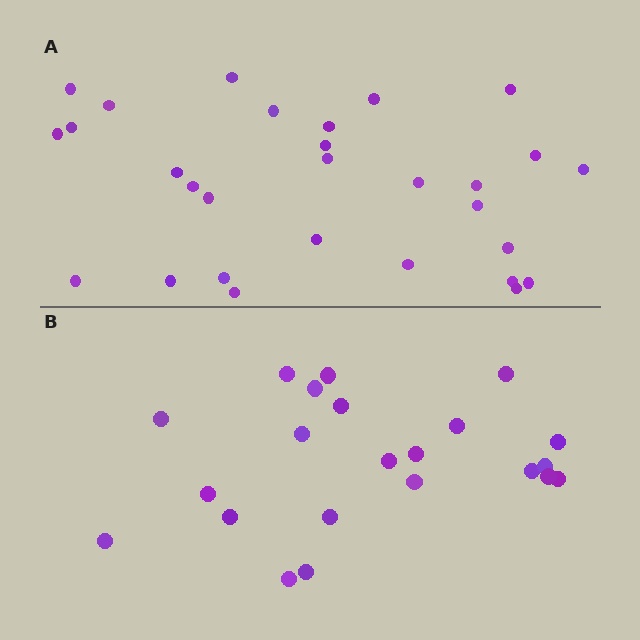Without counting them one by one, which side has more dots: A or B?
Region A (the top region) has more dots.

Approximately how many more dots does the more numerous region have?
Region A has roughly 8 or so more dots than region B.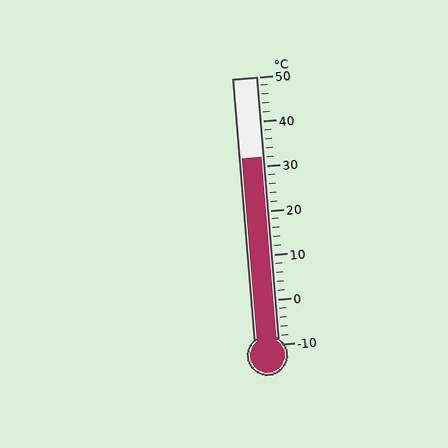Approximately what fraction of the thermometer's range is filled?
The thermometer is filled to approximately 70% of its range.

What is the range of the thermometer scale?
The thermometer scale ranges from -10°C to 50°C.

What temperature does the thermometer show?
The thermometer shows approximately 32°C.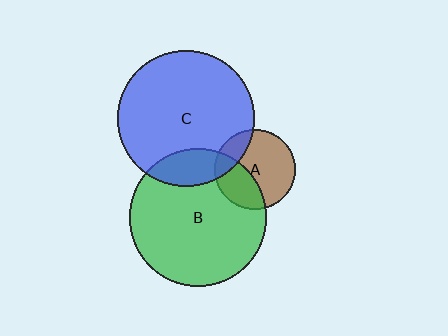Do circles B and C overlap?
Yes.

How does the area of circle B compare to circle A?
Approximately 2.9 times.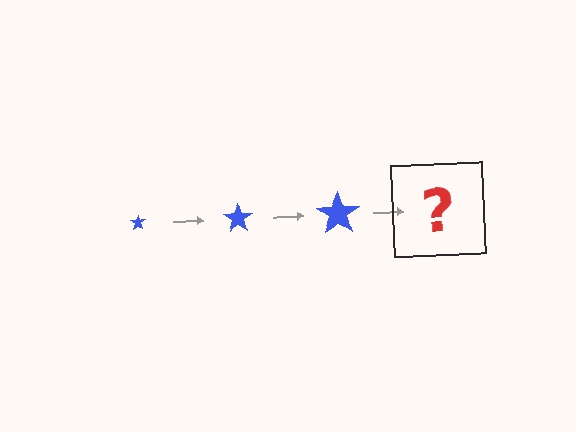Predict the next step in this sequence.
The next step is a blue star, larger than the previous one.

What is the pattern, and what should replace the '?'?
The pattern is that the star gets progressively larger each step. The '?' should be a blue star, larger than the previous one.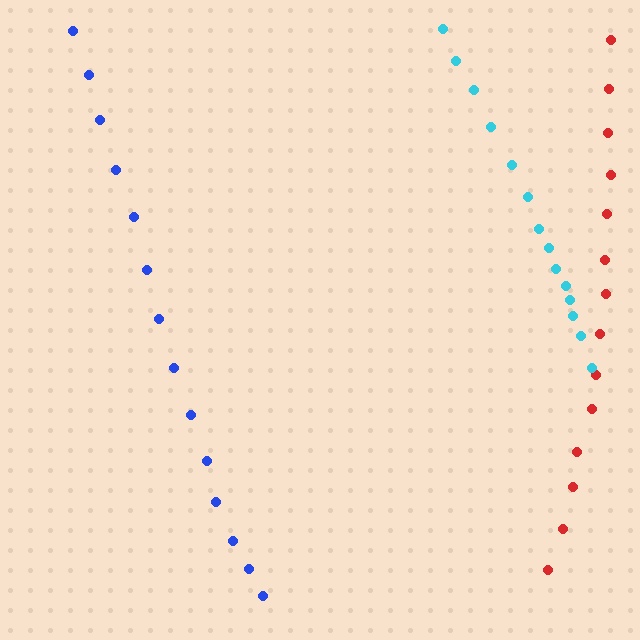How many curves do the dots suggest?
There are 3 distinct paths.